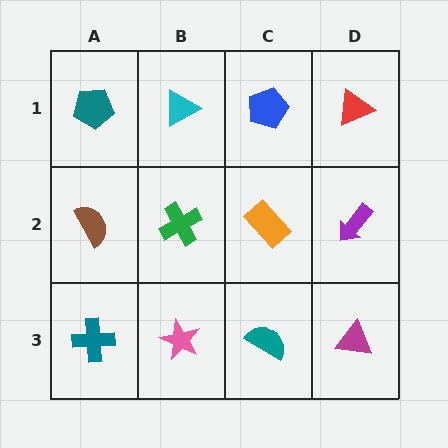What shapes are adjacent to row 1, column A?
A brown semicircle (row 2, column A), a cyan triangle (row 1, column B).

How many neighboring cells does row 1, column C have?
3.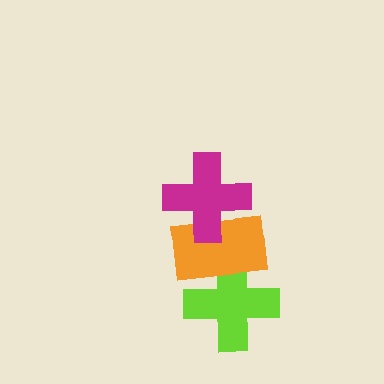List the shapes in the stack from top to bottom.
From top to bottom: the magenta cross, the orange rectangle, the lime cross.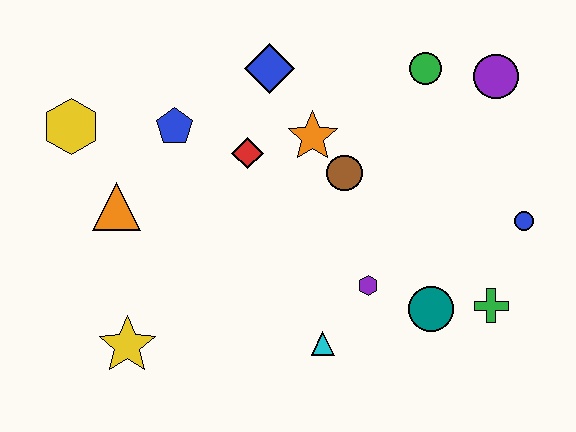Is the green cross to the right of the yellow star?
Yes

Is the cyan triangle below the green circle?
Yes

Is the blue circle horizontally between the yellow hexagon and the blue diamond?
No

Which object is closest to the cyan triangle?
The purple hexagon is closest to the cyan triangle.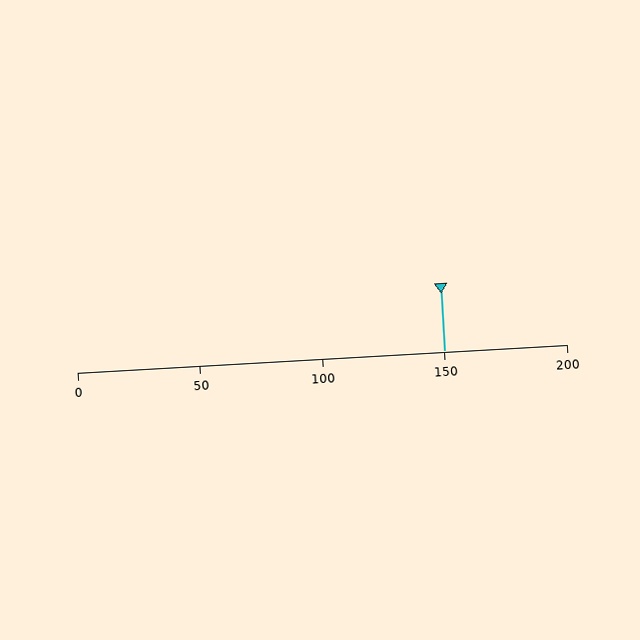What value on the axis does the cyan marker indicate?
The marker indicates approximately 150.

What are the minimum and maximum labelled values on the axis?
The axis runs from 0 to 200.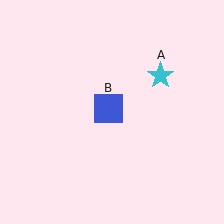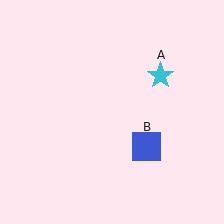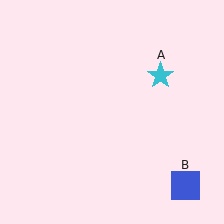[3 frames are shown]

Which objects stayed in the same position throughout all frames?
Cyan star (object A) remained stationary.